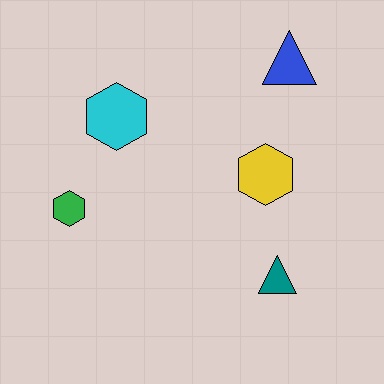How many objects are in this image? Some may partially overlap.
There are 5 objects.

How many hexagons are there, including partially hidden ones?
There are 3 hexagons.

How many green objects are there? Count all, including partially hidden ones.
There is 1 green object.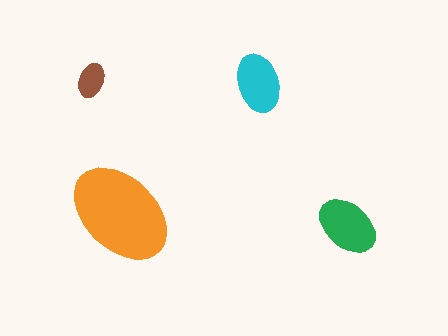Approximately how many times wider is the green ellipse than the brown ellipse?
About 2 times wider.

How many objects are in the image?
There are 4 objects in the image.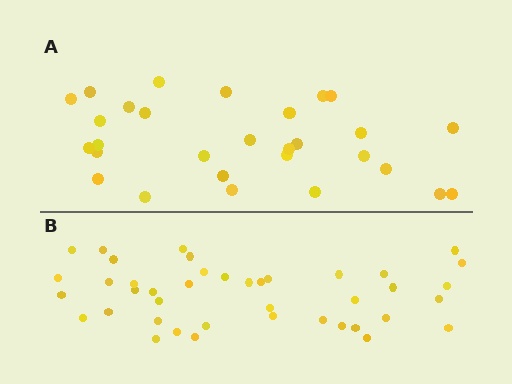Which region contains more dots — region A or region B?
Region B (the bottom region) has more dots.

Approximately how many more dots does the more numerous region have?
Region B has roughly 12 or so more dots than region A.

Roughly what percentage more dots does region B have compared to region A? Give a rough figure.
About 40% more.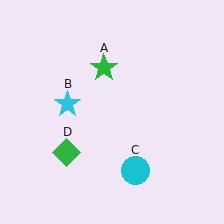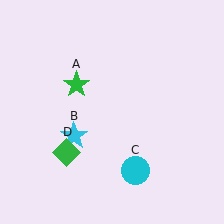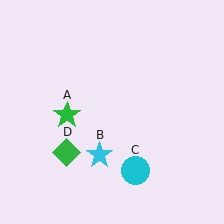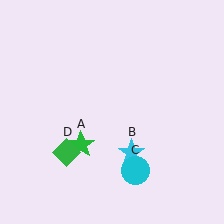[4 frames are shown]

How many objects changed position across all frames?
2 objects changed position: green star (object A), cyan star (object B).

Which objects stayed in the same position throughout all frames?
Cyan circle (object C) and green diamond (object D) remained stationary.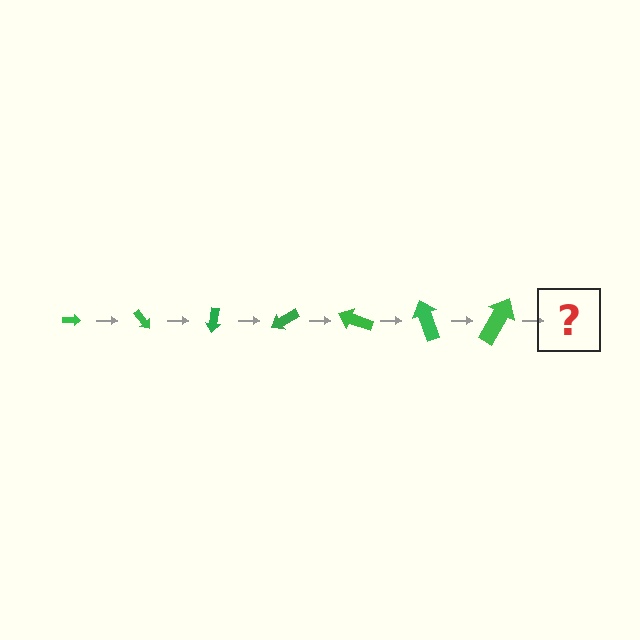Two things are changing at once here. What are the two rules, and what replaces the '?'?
The two rules are that the arrow grows larger each step and it rotates 50 degrees each step. The '?' should be an arrow, larger than the previous one and rotated 350 degrees from the start.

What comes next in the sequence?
The next element should be an arrow, larger than the previous one and rotated 350 degrees from the start.